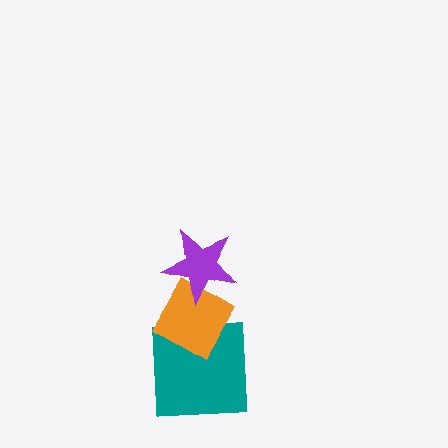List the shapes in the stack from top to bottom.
From top to bottom: the purple star, the orange diamond, the teal square.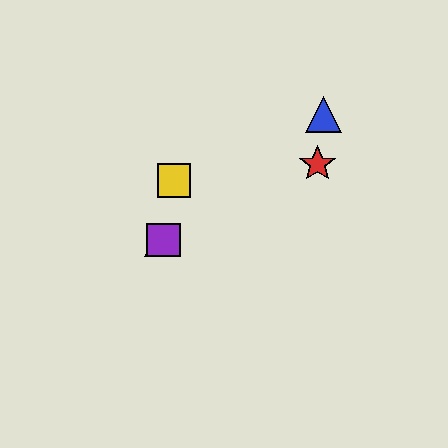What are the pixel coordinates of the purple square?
The purple square is at (163, 240).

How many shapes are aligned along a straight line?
3 shapes (the blue triangle, the green triangle, the purple square) are aligned along a straight line.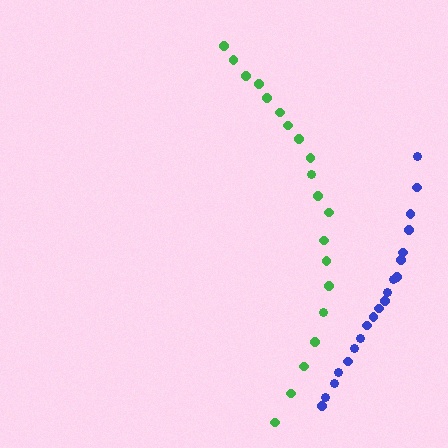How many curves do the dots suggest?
There are 2 distinct paths.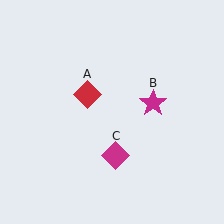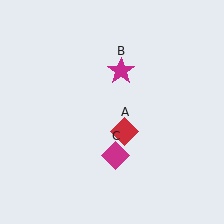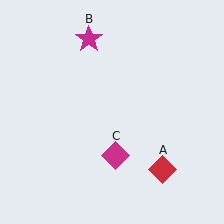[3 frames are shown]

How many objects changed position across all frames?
2 objects changed position: red diamond (object A), magenta star (object B).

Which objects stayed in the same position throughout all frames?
Magenta diamond (object C) remained stationary.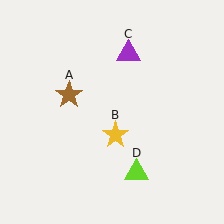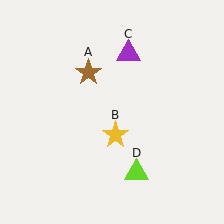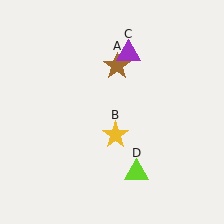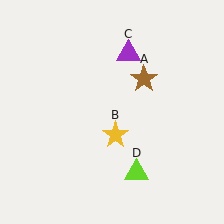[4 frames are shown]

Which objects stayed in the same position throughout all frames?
Yellow star (object B) and purple triangle (object C) and lime triangle (object D) remained stationary.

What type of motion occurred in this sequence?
The brown star (object A) rotated clockwise around the center of the scene.